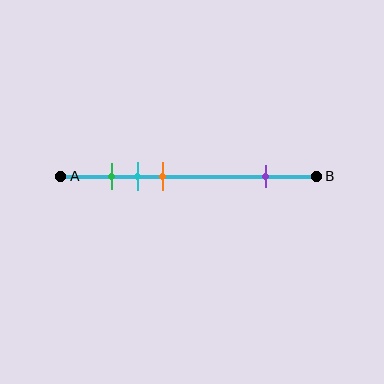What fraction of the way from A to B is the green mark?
The green mark is approximately 20% (0.2) of the way from A to B.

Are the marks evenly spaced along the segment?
No, the marks are not evenly spaced.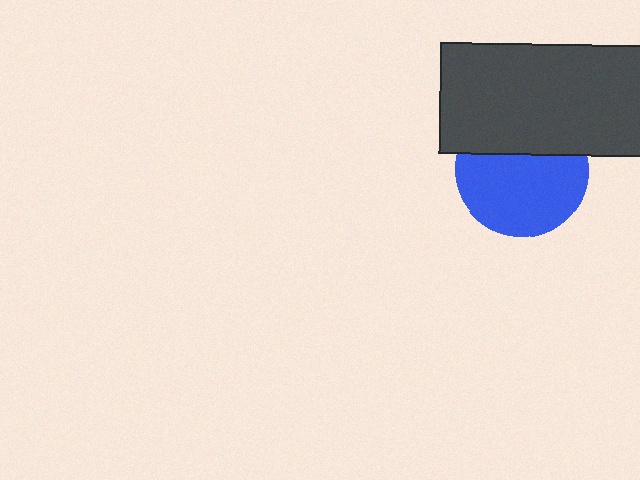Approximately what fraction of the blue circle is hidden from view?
Roughly 35% of the blue circle is hidden behind the dark gray rectangle.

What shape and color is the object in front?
The object in front is a dark gray rectangle.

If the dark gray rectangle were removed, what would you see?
You would see the complete blue circle.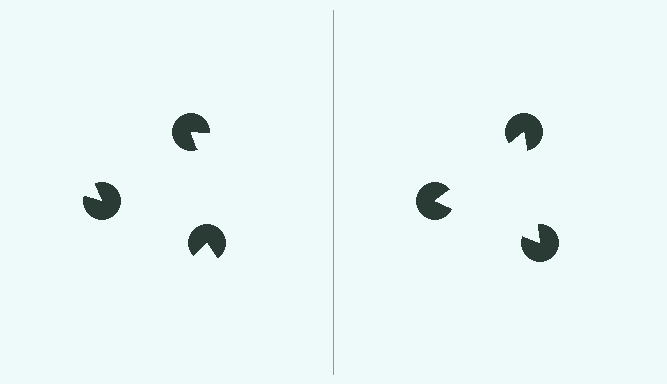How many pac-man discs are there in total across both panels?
6 — 3 on each side.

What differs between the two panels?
The pac-man discs are positioned identically on both sides; only the wedge orientations differ. On the right they align to a triangle; on the left they are misaligned.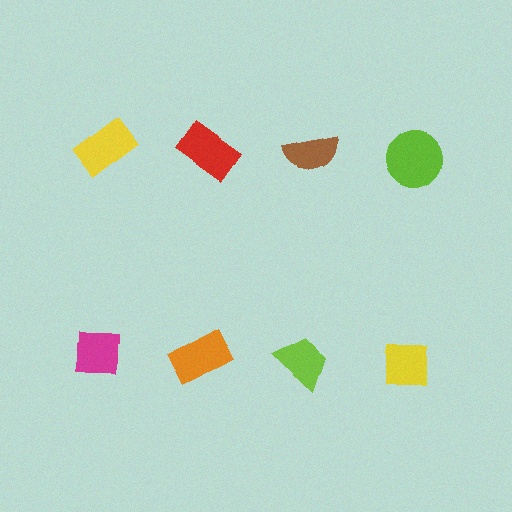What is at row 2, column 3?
A lime trapezoid.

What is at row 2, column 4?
A yellow square.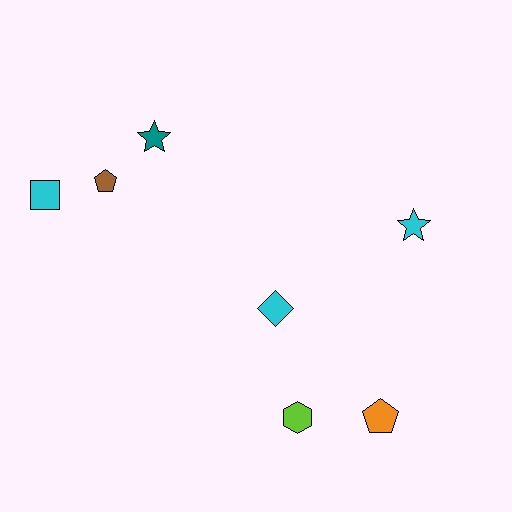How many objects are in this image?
There are 7 objects.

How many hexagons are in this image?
There is 1 hexagon.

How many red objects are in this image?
There are no red objects.